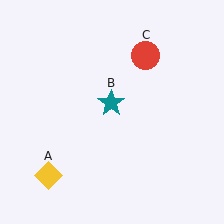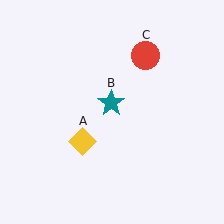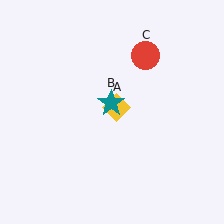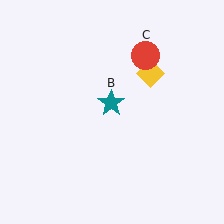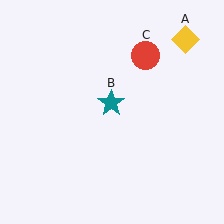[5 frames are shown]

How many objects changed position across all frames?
1 object changed position: yellow diamond (object A).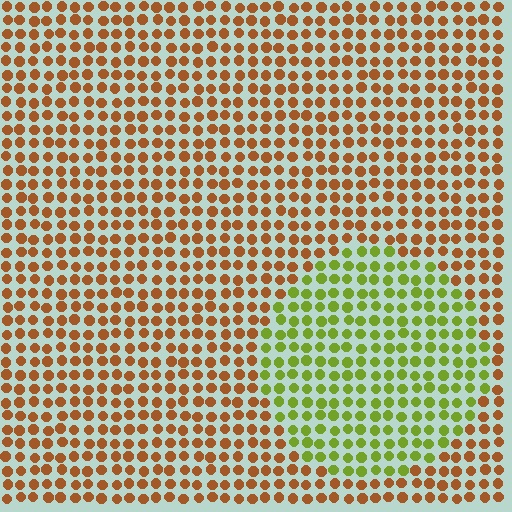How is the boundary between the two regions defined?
The boundary is defined purely by a slight shift in hue (about 59 degrees). Spacing, size, and orientation are identical on both sides.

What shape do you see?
I see a circle.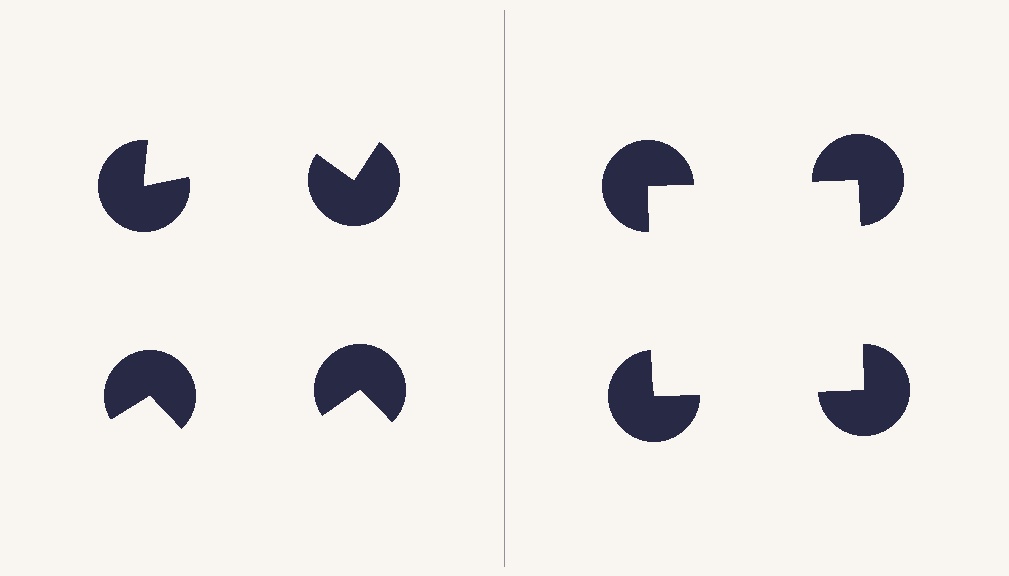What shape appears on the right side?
An illusory square.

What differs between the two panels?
The pac-man discs are positioned identically on both sides; only the wedge orientations differ. On the right they align to a square; on the left they are misaligned.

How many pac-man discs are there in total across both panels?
8 — 4 on each side.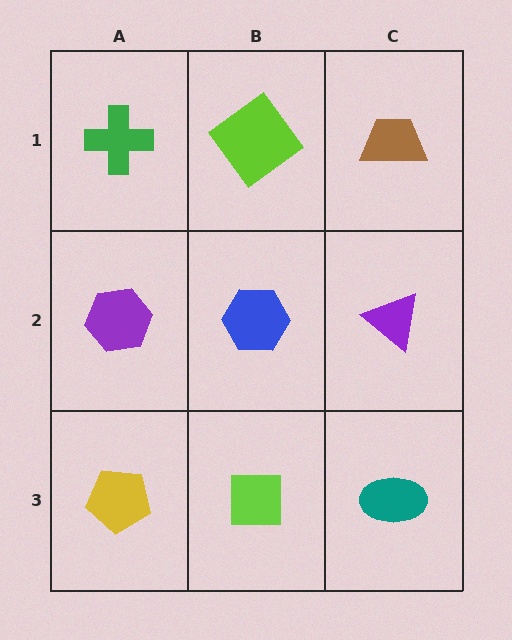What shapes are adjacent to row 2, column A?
A green cross (row 1, column A), a yellow pentagon (row 3, column A), a blue hexagon (row 2, column B).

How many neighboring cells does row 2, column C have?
3.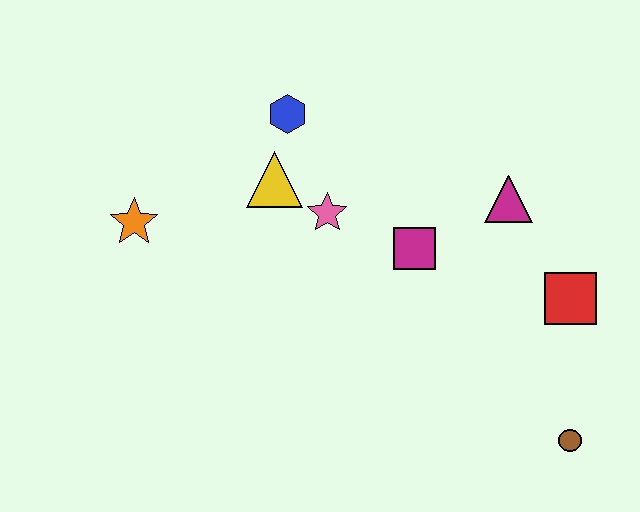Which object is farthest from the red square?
The orange star is farthest from the red square.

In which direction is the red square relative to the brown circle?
The red square is above the brown circle.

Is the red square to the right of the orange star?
Yes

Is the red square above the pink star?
No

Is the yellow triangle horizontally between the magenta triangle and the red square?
No